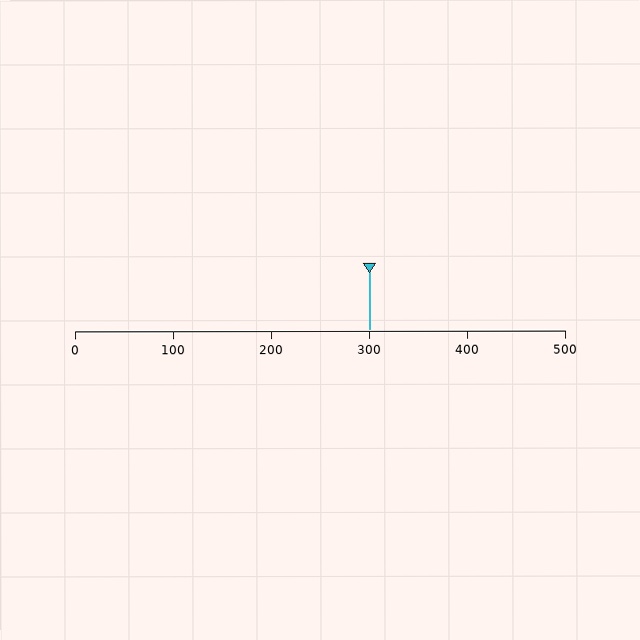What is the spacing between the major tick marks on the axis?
The major ticks are spaced 100 apart.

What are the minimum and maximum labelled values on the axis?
The axis runs from 0 to 500.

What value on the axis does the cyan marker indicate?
The marker indicates approximately 300.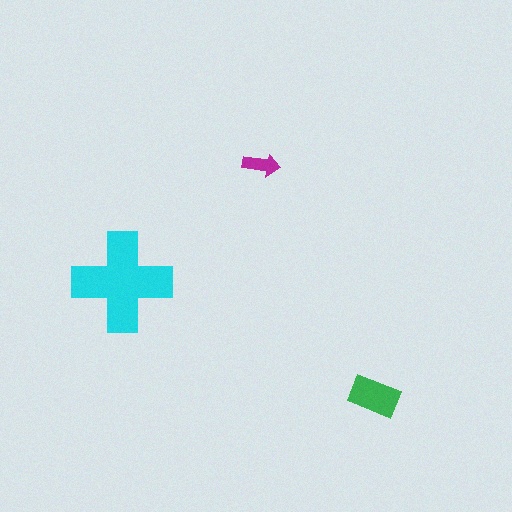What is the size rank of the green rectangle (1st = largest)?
2nd.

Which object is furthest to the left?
The cyan cross is leftmost.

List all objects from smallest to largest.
The magenta arrow, the green rectangle, the cyan cross.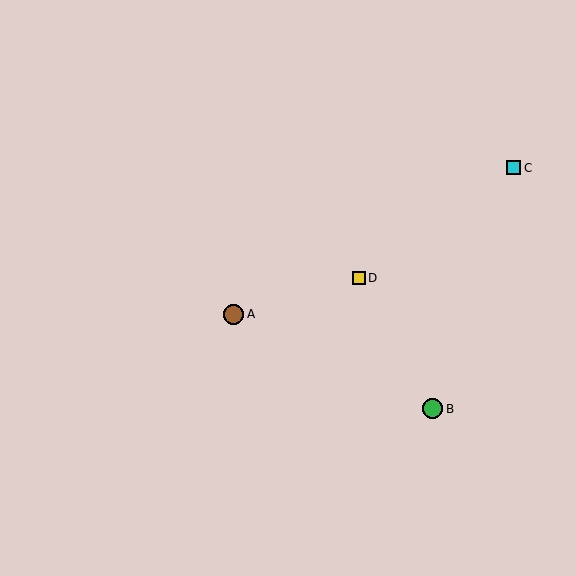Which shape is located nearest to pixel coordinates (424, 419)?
The green circle (labeled B) at (432, 409) is nearest to that location.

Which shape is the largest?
The green circle (labeled B) is the largest.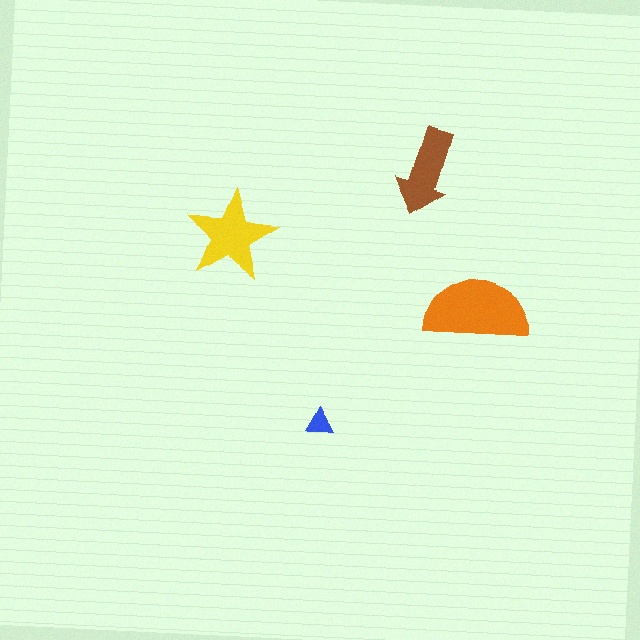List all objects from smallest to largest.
The blue triangle, the brown arrow, the yellow star, the orange semicircle.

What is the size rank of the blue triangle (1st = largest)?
4th.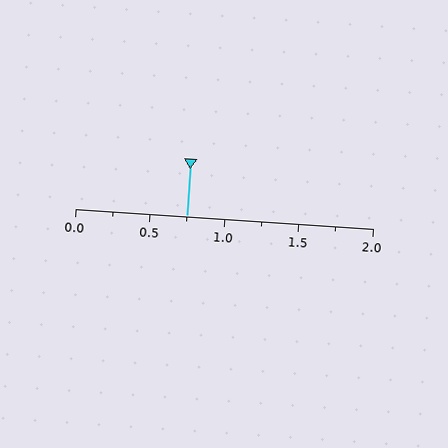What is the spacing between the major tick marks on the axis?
The major ticks are spaced 0.5 apart.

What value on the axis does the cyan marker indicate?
The marker indicates approximately 0.75.